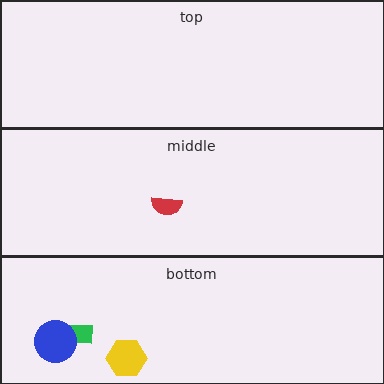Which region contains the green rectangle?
The bottom region.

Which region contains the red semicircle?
The middle region.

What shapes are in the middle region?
The red semicircle.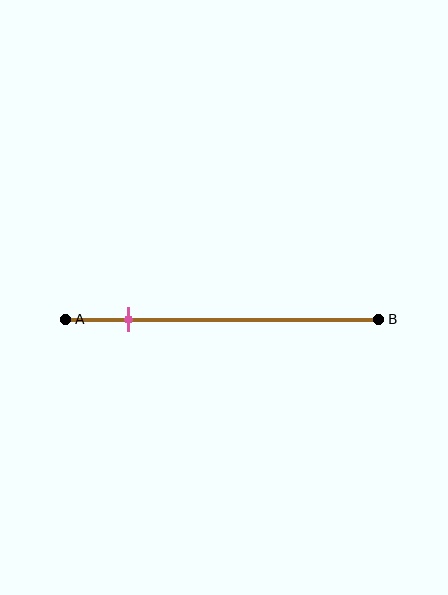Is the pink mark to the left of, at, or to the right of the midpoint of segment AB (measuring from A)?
The pink mark is to the left of the midpoint of segment AB.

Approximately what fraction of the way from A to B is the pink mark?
The pink mark is approximately 20% of the way from A to B.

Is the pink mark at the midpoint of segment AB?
No, the mark is at about 20% from A, not at the 50% midpoint.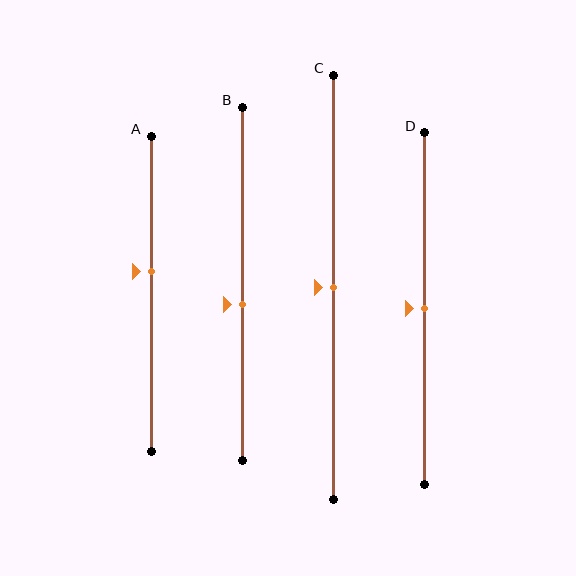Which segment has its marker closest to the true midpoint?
Segment C has its marker closest to the true midpoint.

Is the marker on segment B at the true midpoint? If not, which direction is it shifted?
No, the marker on segment B is shifted downward by about 6% of the segment length.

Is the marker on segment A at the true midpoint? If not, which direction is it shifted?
No, the marker on segment A is shifted upward by about 7% of the segment length.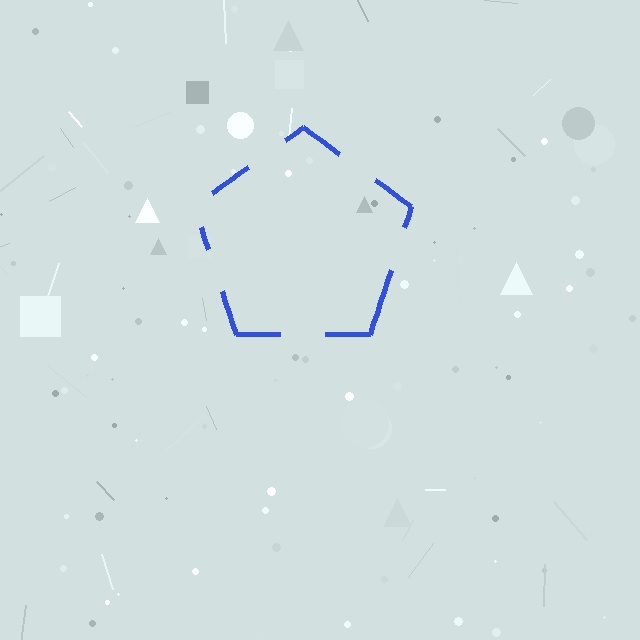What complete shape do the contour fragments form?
The contour fragments form a pentagon.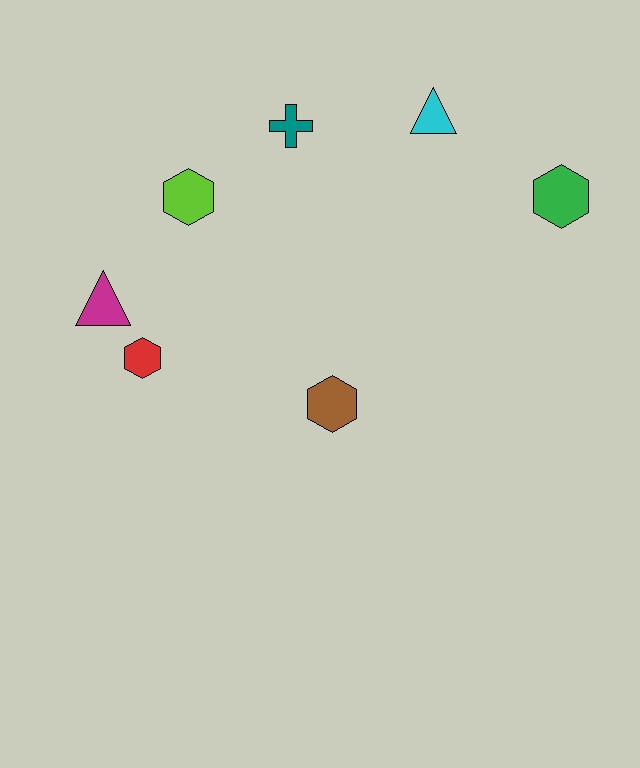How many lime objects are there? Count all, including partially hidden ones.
There is 1 lime object.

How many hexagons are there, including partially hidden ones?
There are 4 hexagons.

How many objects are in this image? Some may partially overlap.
There are 7 objects.